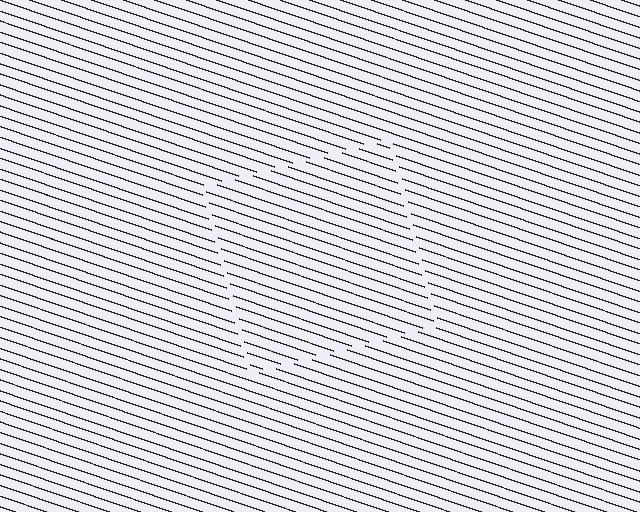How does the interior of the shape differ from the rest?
The interior of the shape contains the same grating, shifted by half a period — the contour is defined by the phase discontinuity where line-ends from the inner and outer gratings abut.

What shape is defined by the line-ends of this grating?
An illusory square. The interior of the shape contains the same grating, shifted by half a period — the contour is defined by the phase discontinuity where line-ends from the inner and outer gratings abut.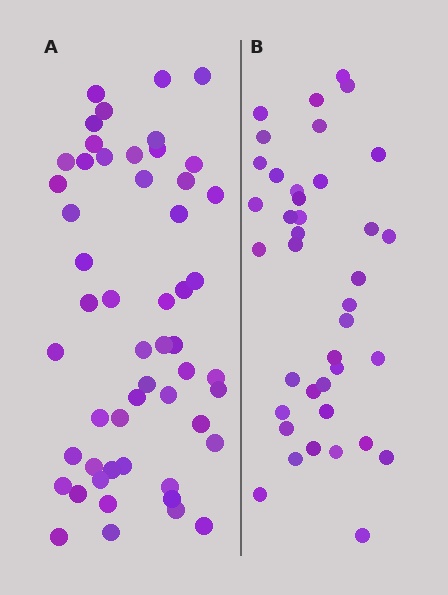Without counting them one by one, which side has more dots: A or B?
Region A (the left region) has more dots.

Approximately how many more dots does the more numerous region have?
Region A has approximately 15 more dots than region B.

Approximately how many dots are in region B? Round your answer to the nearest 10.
About 40 dots. (The exact count is 39, which rounds to 40.)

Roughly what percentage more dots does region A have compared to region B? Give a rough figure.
About 35% more.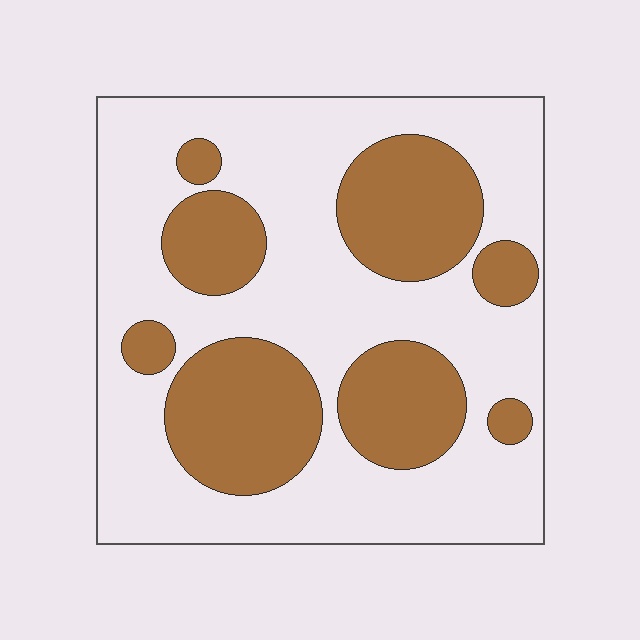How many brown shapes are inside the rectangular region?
8.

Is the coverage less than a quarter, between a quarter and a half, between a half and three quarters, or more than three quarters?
Between a quarter and a half.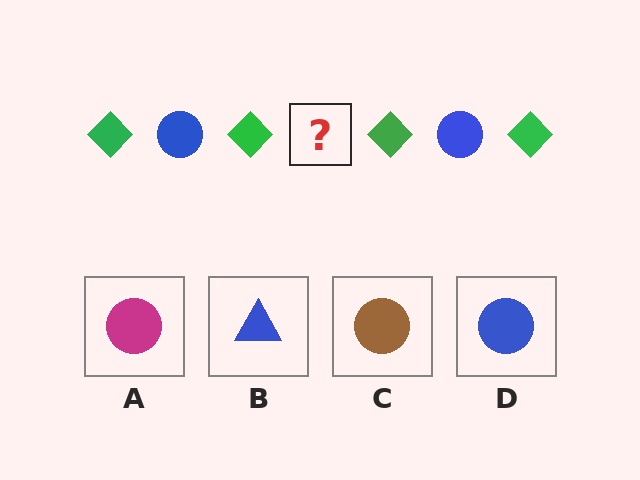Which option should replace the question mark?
Option D.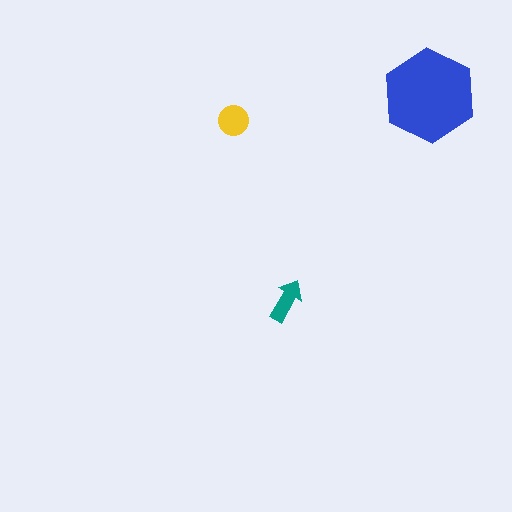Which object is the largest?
The blue hexagon.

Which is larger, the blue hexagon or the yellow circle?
The blue hexagon.